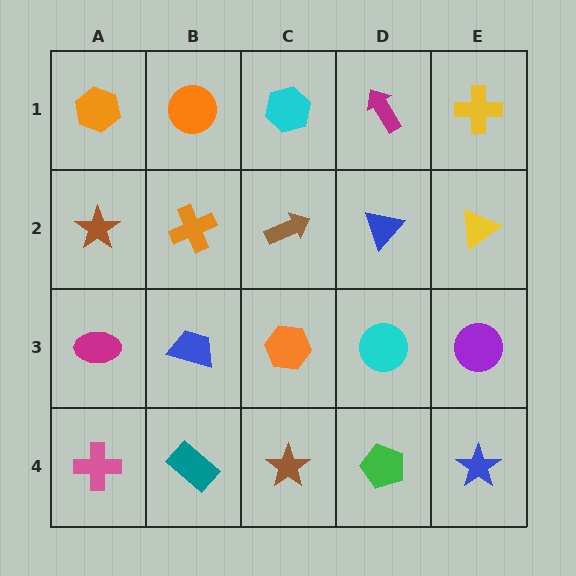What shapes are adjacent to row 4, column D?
A cyan circle (row 3, column D), a brown star (row 4, column C), a blue star (row 4, column E).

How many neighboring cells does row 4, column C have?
3.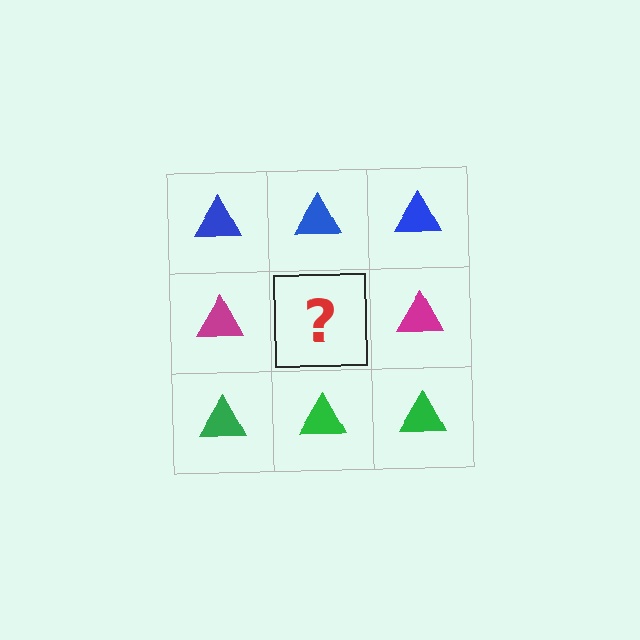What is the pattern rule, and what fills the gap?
The rule is that each row has a consistent color. The gap should be filled with a magenta triangle.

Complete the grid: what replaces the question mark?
The question mark should be replaced with a magenta triangle.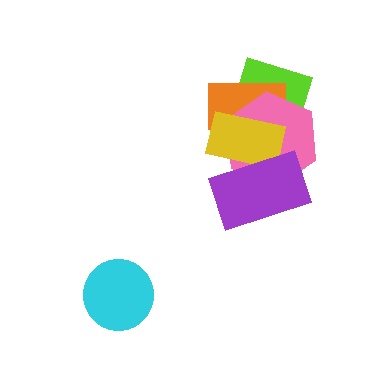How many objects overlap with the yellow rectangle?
4 objects overlap with the yellow rectangle.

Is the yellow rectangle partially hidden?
Yes, it is partially covered by another shape.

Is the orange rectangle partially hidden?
Yes, it is partially covered by another shape.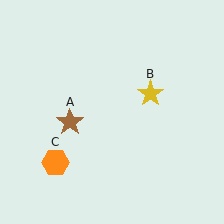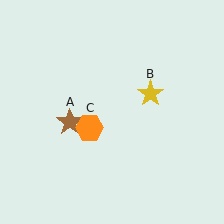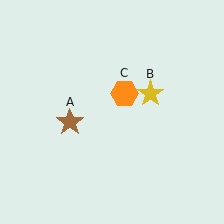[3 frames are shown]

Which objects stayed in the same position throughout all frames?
Brown star (object A) and yellow star (object B) remained stationary.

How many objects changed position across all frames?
1 object changed position: orange hexagon (object C).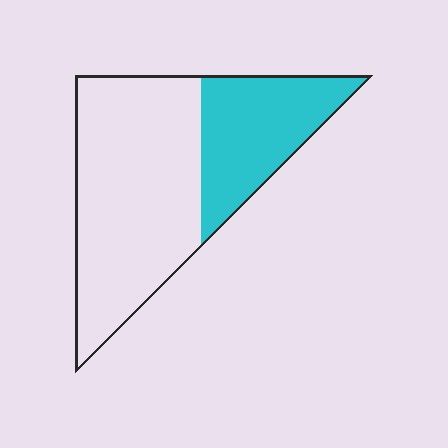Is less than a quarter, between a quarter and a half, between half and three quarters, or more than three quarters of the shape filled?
Between a quarter and a half.